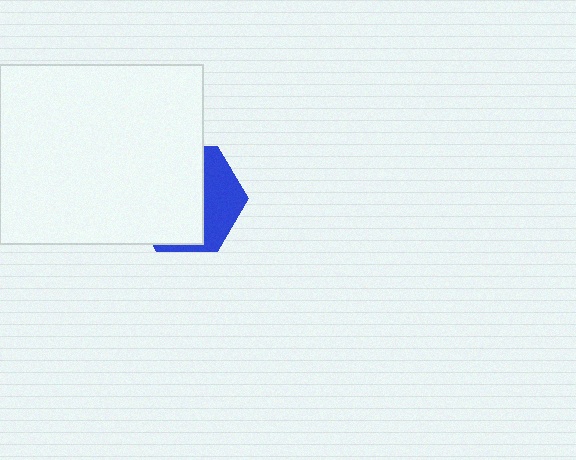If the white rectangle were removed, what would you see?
You would see the complete blue hexagon.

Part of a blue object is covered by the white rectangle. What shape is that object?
It is a hexagon.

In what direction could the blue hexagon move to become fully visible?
The blue hexagon could move right. That would shift it out from behind the white rectangle entirely.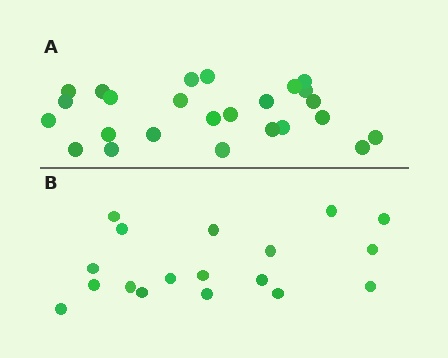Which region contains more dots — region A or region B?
Region A (the top region) has more dots.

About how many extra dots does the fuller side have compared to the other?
Region A has roughly 8 or so more dots than region B.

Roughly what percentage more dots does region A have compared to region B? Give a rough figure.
About 40% more.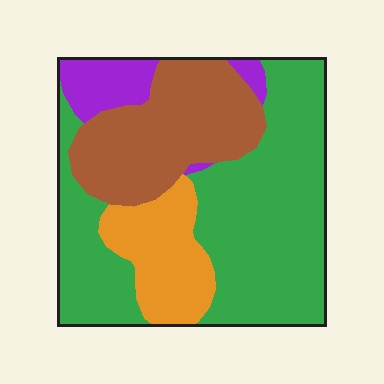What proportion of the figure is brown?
Brown covers 25% of the figure.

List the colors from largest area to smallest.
From largest to smallest: green, brown, orange, purple.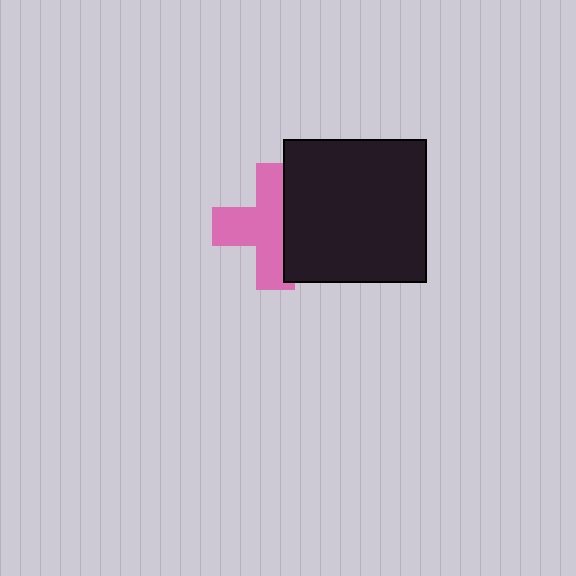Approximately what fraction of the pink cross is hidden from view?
Roughly 37% of the pink cross is hidden behind the black square.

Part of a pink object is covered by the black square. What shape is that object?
It is a cross.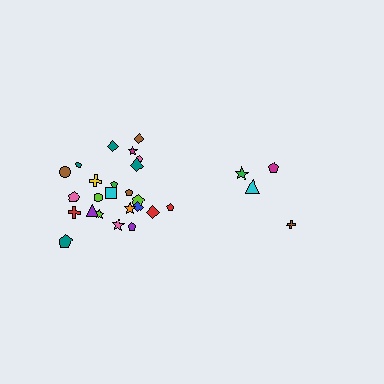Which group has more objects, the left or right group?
The left group.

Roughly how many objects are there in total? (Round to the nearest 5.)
Roughly 30 objects in total.